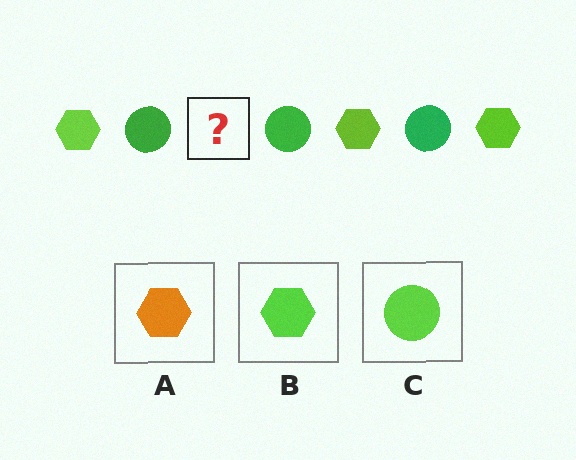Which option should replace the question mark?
Option B.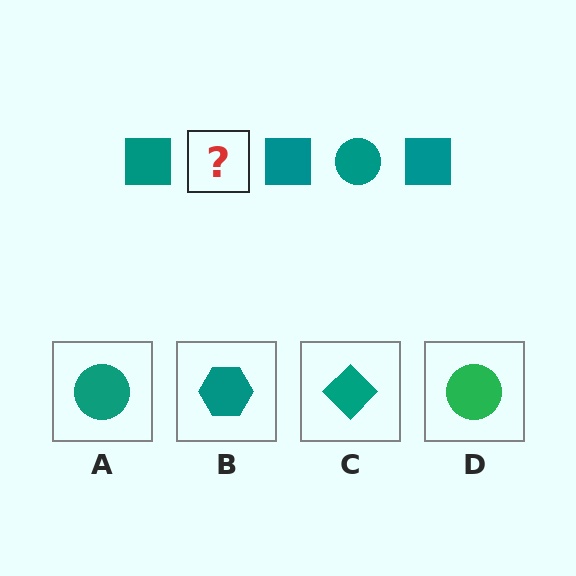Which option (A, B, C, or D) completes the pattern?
A.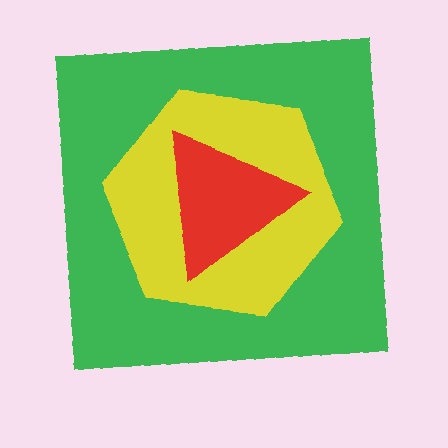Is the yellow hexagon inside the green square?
Yes.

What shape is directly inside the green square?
The yellow hexagon.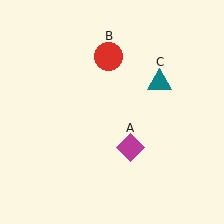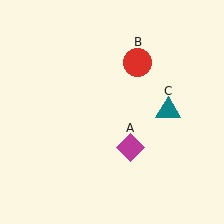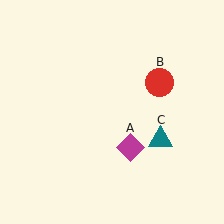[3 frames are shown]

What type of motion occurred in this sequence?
The red circle (object B), teal triangle (object C) rotated clockwise around the center of the scene.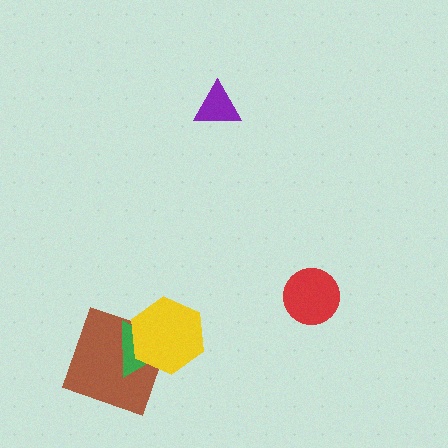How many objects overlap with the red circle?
0 objects overlap with the red circle.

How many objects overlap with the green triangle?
2 objects overlap with the green triangle.